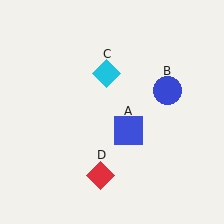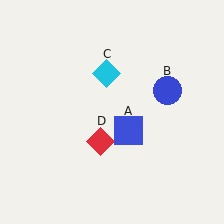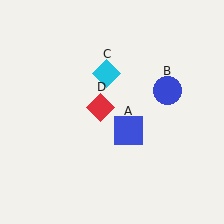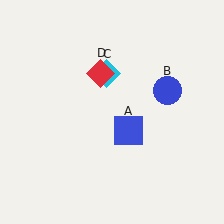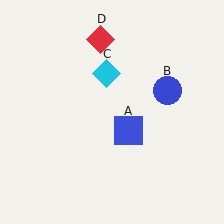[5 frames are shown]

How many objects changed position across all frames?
1 object changed position: red diamond (object D).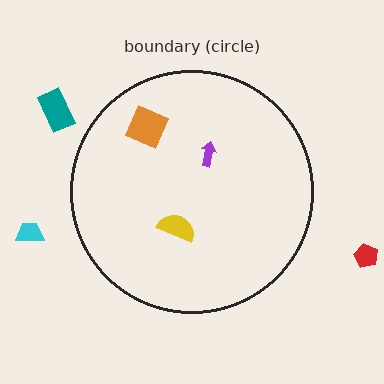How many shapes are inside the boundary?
3 inside, 3 outside.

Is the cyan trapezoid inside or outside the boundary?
Outside.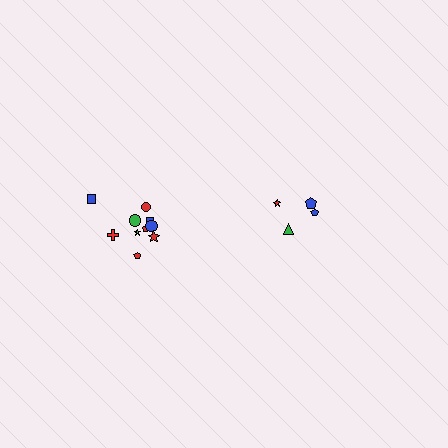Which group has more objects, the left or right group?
The left group.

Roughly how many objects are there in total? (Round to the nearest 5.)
Roughly 15 objects in total.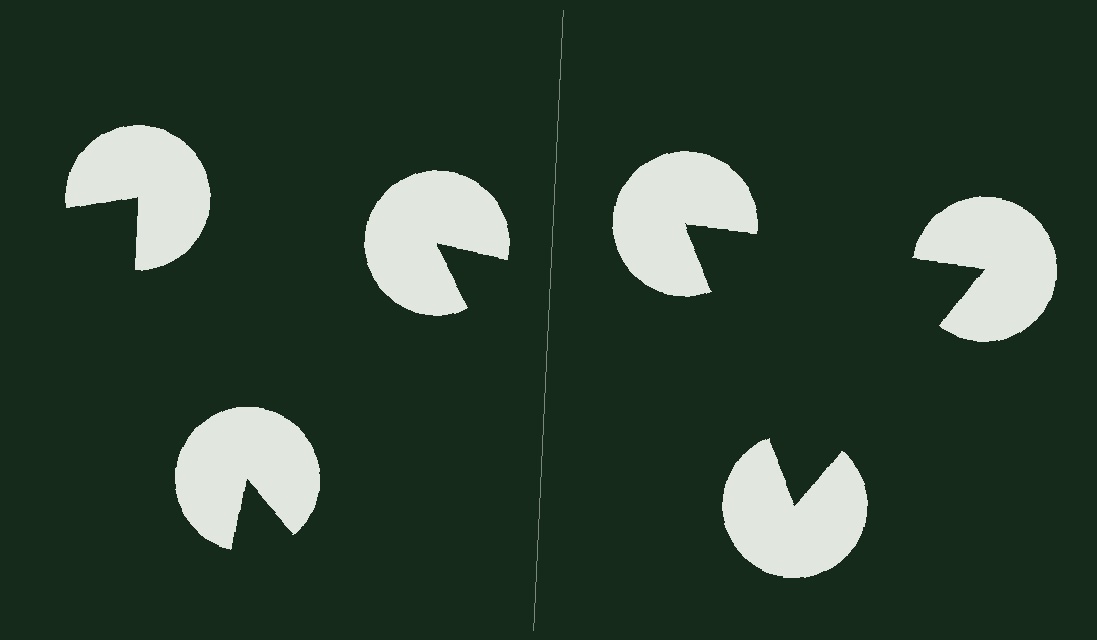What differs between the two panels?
The pac-man discs are positioned identically on both sides; only the wedge orientations differ. On the right they align to a triangle; on the left they are misaligned.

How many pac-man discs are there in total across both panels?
6 — 3 on each side.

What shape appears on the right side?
An illusory triangle.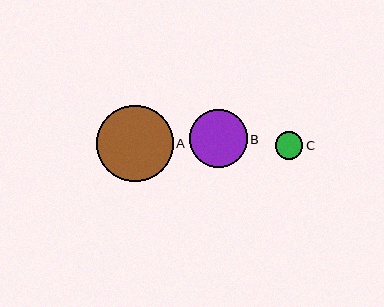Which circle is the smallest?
Circle C is the smallest with a size of approximately 27 pixels.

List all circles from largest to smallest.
From largest to smallest: A, B, C.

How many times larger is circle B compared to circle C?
Circle B is approximately 2.1 times the size of circle C.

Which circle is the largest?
Circle A is the largest with a size of approximately 76 pixels.